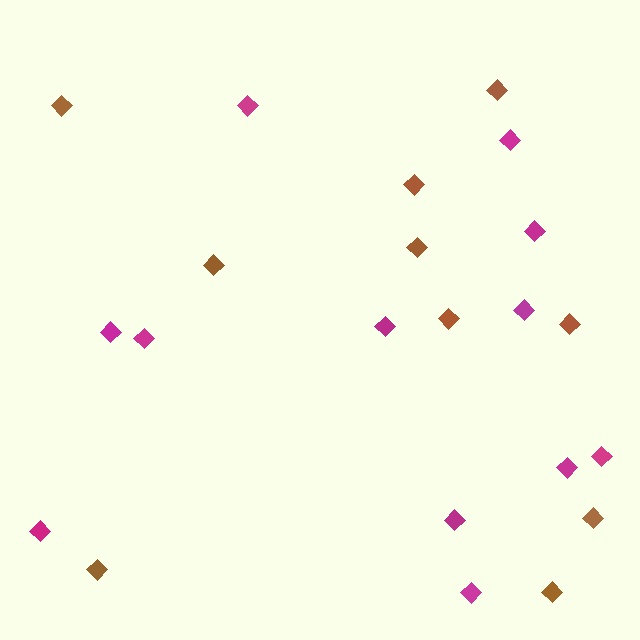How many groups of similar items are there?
There are 2 groups: one group of magenta diamonds (12) and one group of brown diamonds (10).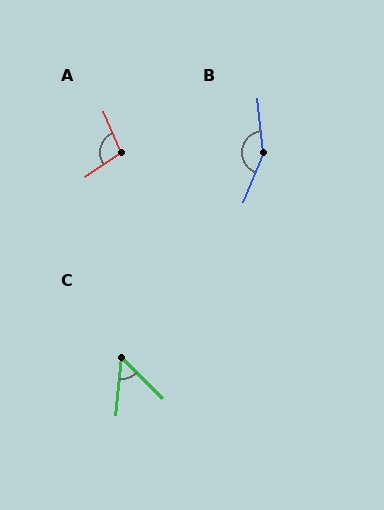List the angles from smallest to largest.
C (52°), A (102°), B (152°).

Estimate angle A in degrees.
Approximately 102 degrees.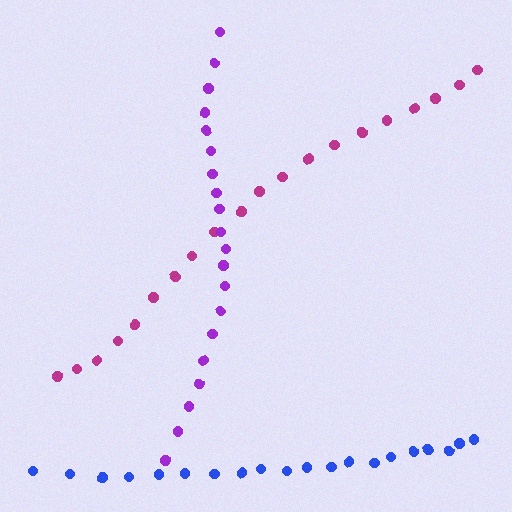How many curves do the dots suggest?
There are 3 distinct paths.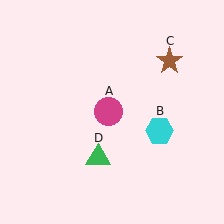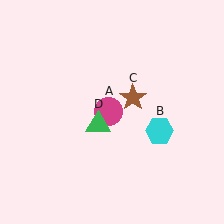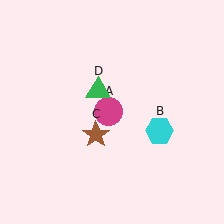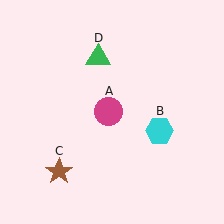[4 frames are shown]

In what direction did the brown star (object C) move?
The brown star (object C) moved down and to the left.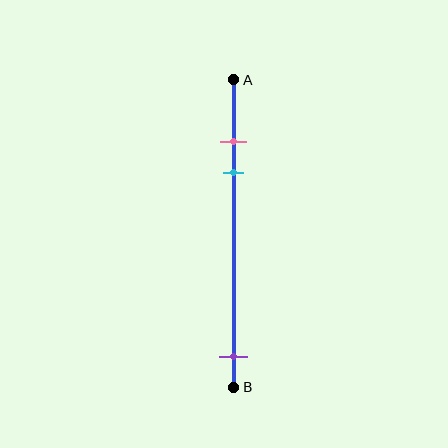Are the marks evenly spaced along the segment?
No, the marks are not evenly spaced.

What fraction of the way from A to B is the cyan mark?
The cyan mark is approximately 30% (0.3) of the way from A to B.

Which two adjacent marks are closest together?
The pink and cyan marks are the closest adjacent pair.